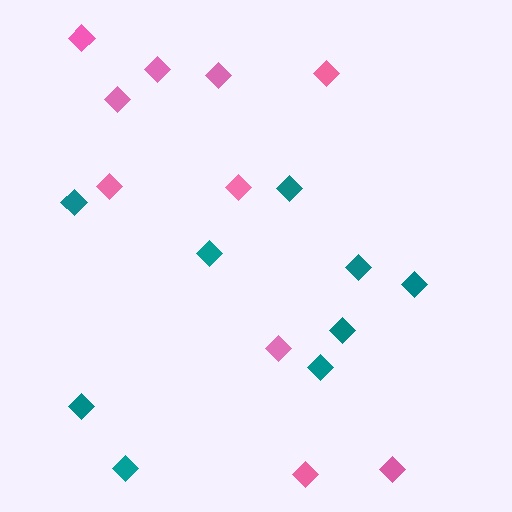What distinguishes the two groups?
There are 2 groups: one group of teal diamonds (9) and one group of pink diamonds (10).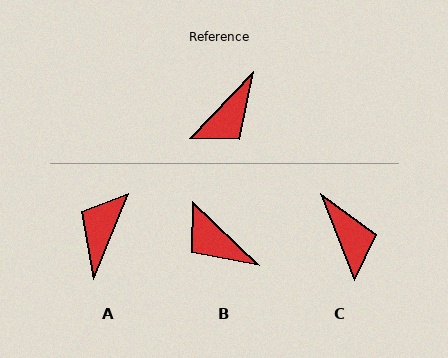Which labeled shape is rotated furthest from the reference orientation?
A, about 158 degrees away.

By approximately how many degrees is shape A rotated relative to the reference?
Approximately 158 degrees clockwise.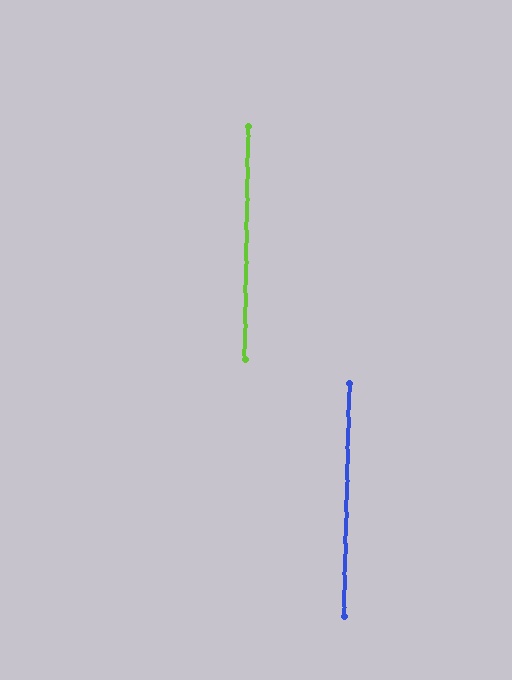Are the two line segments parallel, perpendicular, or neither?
Parallel — their directions differ by only 0.6°.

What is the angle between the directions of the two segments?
Approximately 1 degree.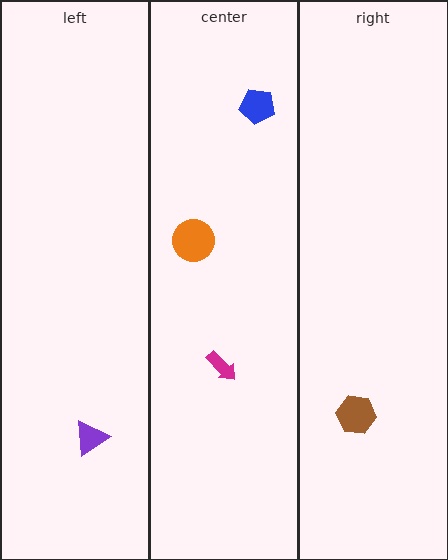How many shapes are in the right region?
1.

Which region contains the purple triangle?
The left region.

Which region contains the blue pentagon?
The center region.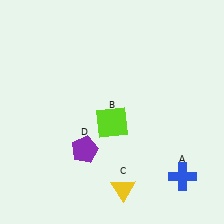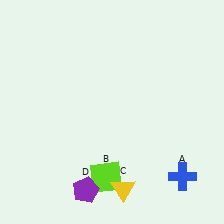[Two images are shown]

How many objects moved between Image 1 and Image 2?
2 objects moved between the two images.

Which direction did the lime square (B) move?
The lime square (B) moved down.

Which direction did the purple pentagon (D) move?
The purple pentagon (D) moved down.